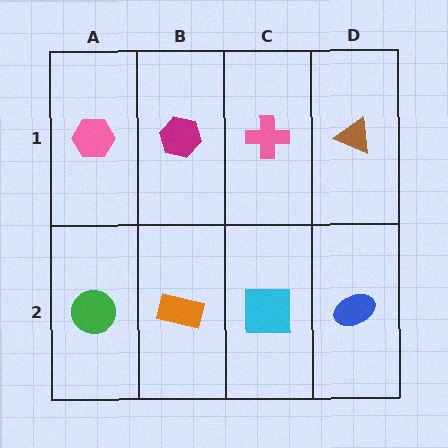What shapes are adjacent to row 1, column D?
A blue ellipse (row 2, column D), a pink cross (row 1, column C).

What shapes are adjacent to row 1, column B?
An orange rectangle (row 2, column B), a pink hexagon (row 1, column A), a pink cross (row 1, column C).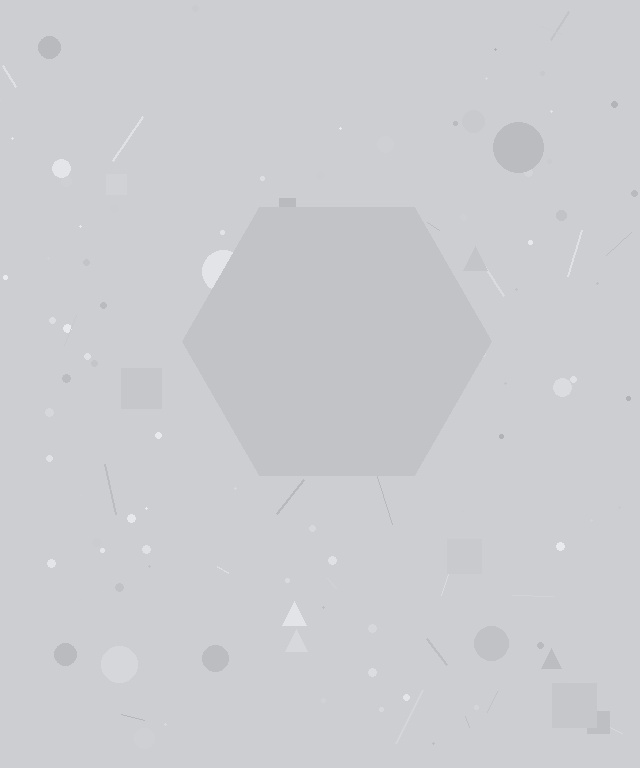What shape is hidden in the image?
A hexagon is hidden in the image.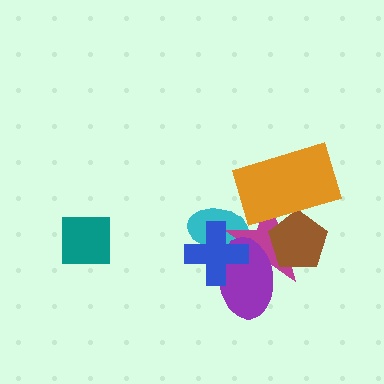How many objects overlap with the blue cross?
3 objects overlap with the blue cross.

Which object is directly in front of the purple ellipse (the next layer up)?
The brown pentagon is directly in front of the purple ellipse.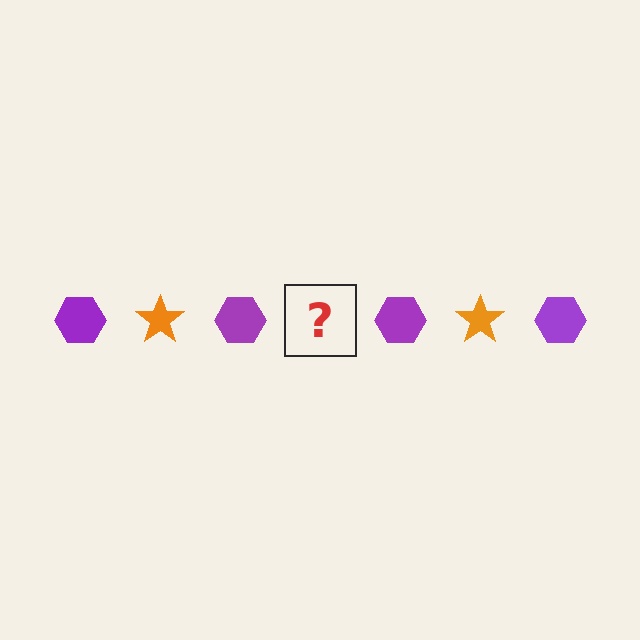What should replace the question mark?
The question mark should be replaced with an orange star.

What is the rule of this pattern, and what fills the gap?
The rule is that the pattern alternates between purple hexagon and orange star. The gap should be filled with an orange star.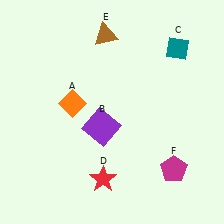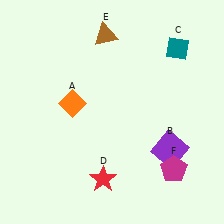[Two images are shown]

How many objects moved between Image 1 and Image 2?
1 object moved between the two images.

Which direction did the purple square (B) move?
The purple square (B) moved right.